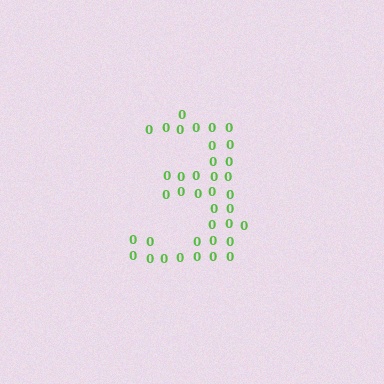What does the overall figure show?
The overall figure shows the digit 3.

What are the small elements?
The small elements are digit 0's.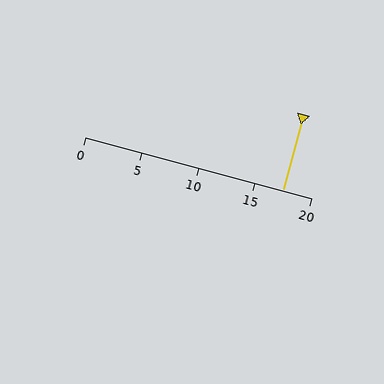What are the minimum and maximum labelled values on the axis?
The axis runs from 0 to 20.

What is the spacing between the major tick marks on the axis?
The major ticks are spaced 5 apart.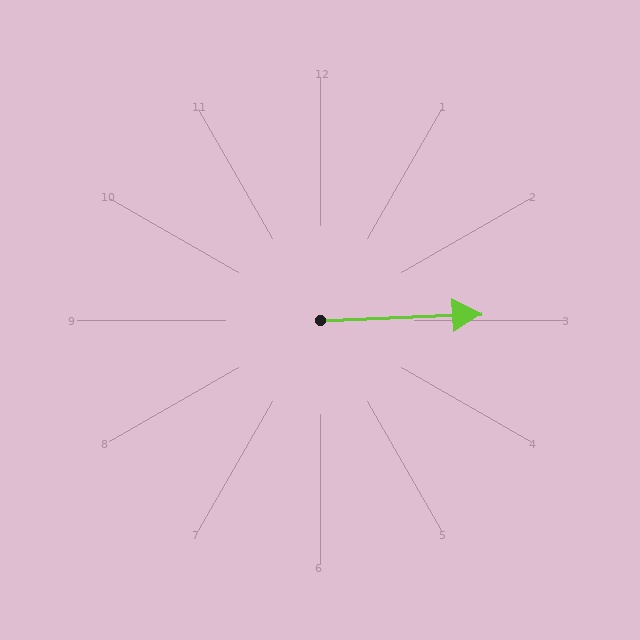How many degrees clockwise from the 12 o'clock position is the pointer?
Approximately 88 degrees.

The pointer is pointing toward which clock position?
Roughly 3 o'clock.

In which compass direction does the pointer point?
East.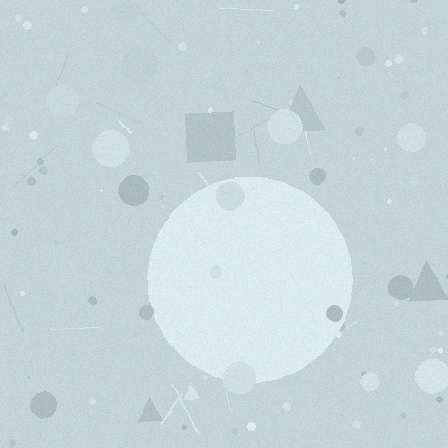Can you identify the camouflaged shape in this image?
The camouflaged shape is a circle.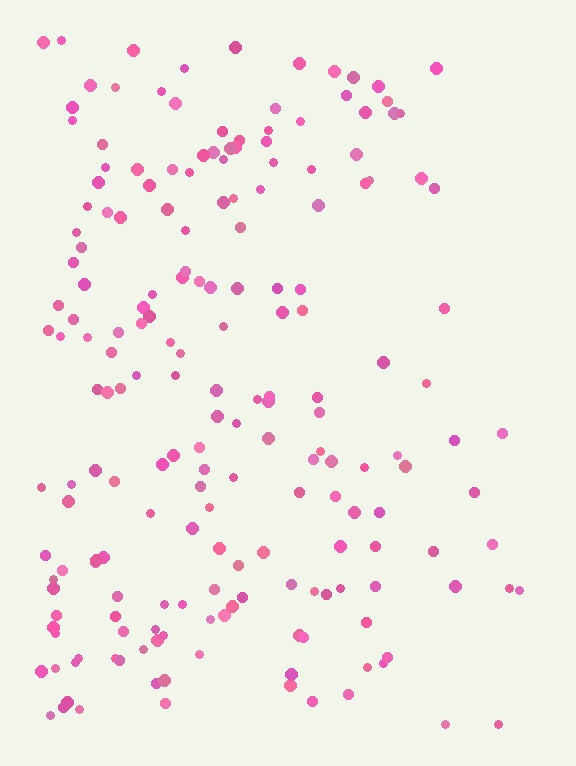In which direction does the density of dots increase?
From right to left, with the left side densest.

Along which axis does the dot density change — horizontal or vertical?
Horizontal.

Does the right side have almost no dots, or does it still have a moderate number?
Still a moderate number, just noticeably fewer than the left.